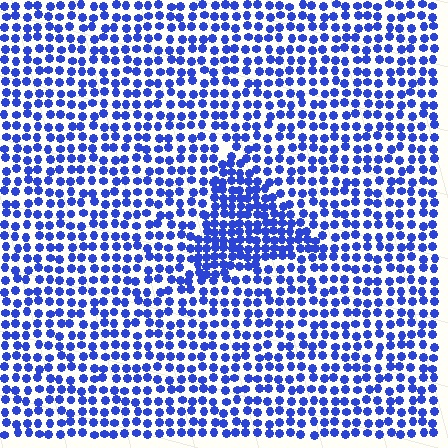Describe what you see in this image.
The image contains small blue elements arranged at two different densities. A triangle-shaped region is visible where the elements are more densely packed than the surrounding area.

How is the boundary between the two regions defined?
The boundary is defined by a change in element density (approximately 1.7x ratio). All elements are the same color, size, and shape.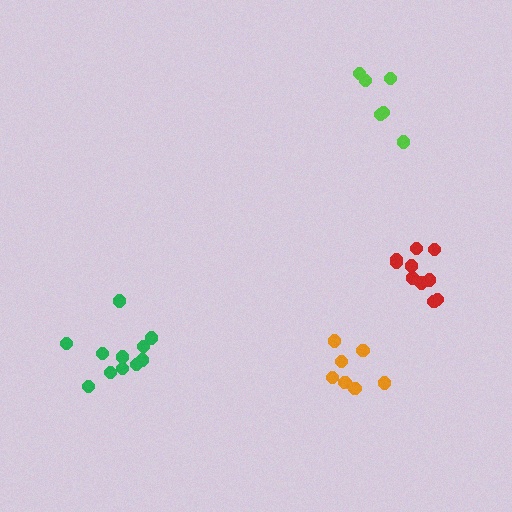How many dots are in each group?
Group 1: 10 dots, Group 2: 6 dots, Group 3: 7 dots, Group 4: 11 dots (34 total).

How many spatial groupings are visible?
There are 4 spatial groupings.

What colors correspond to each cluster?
The clusters are colored: red, lime, orange, green.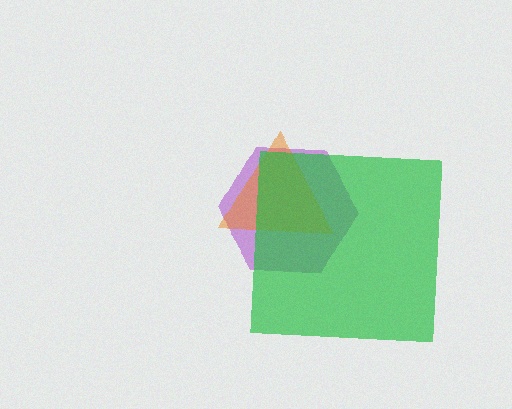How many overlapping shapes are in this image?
There are 3 overlapping shapes in the image.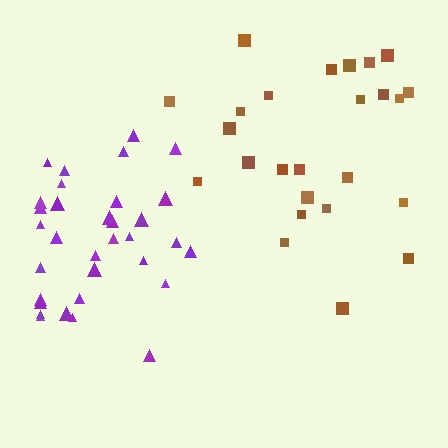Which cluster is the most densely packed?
Purple.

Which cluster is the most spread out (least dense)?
Brown.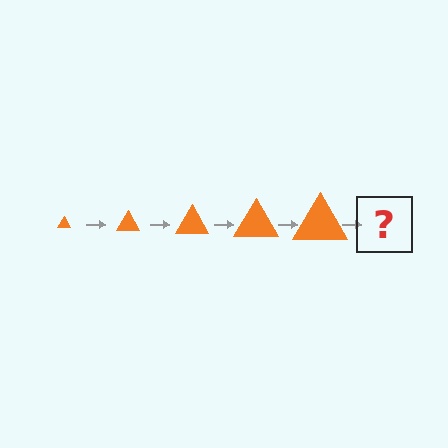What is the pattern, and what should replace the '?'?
The pattern is that the triangle gets progressively larger each step. The '?' should be an orange triangle, larger than the previous one.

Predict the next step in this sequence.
The next step is an orange triangle, larger than the previous one.